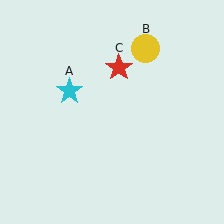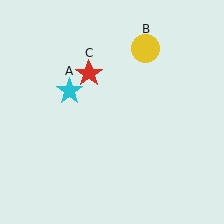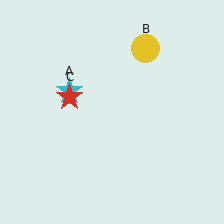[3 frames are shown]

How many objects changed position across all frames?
1 object changed position: red star (object C).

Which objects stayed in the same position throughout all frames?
Cyan star (object A) and yellow circle (object B) remained stationary.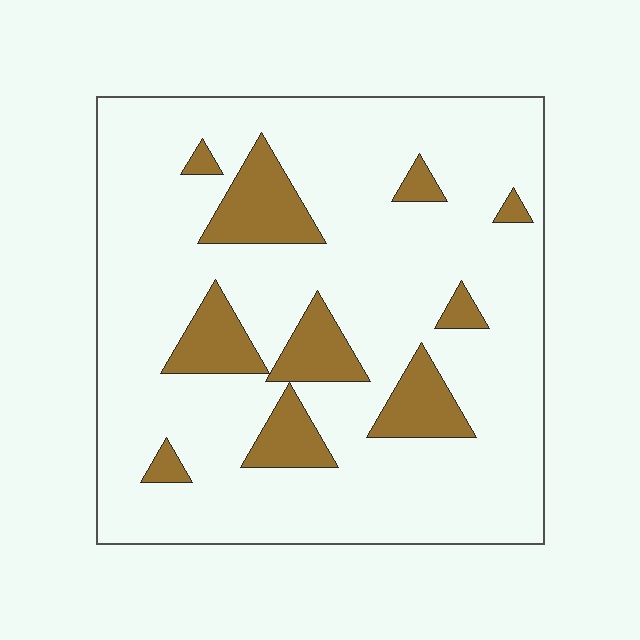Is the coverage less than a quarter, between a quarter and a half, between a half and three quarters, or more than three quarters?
Less than a quarter.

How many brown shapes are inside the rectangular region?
10.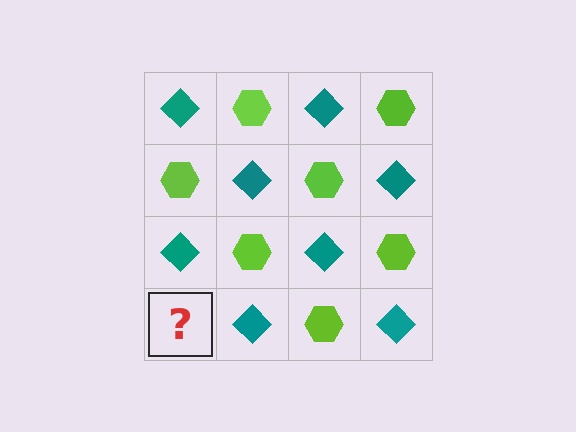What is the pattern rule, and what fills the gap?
The rule is that it alternates teal diamond and lime hexagon in a checkerboard pattern. The gap should be filled with a lime hexagon.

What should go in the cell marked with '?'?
The missing cell should contain a lime hexagon.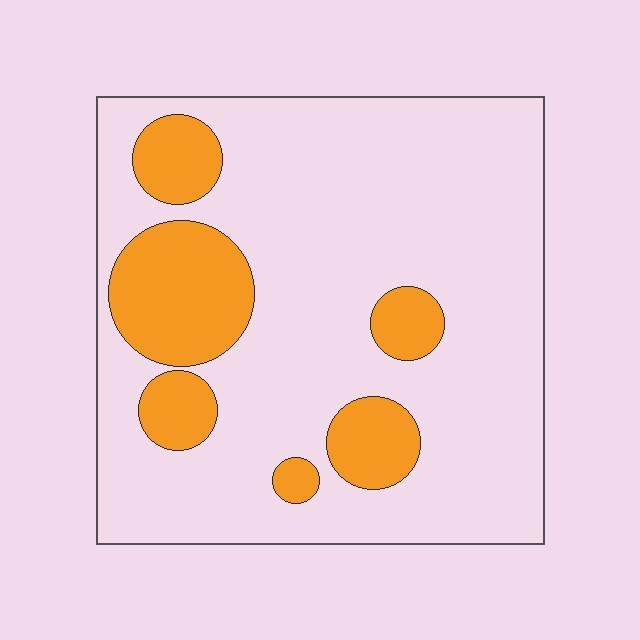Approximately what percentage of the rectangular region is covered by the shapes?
Approximately 20%.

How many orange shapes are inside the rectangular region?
6.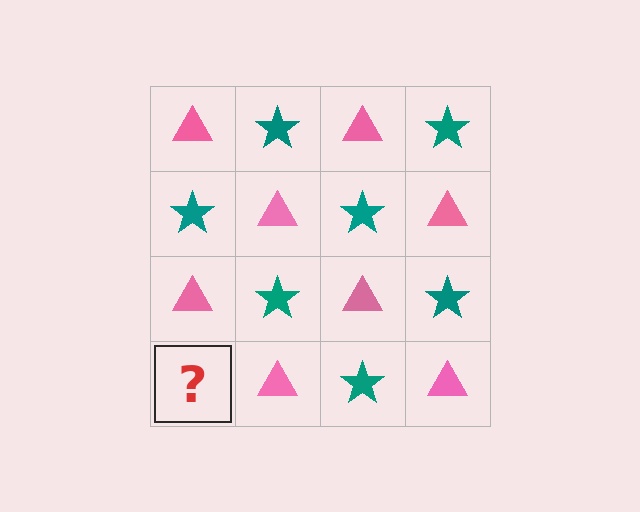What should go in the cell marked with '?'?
The missing cell should contain a teal star.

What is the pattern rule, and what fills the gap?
The rule is that it alternates pink triangle and teal star in a checkerboard pattern. The gap should be filled with a teal star.